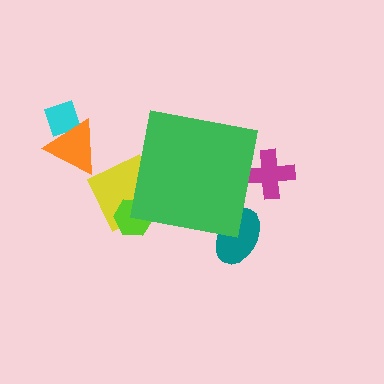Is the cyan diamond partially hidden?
No, the cyan diamond is fully visible.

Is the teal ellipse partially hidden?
Yes, the teal ellipse is partially hidden behind the green square.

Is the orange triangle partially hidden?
No, the orange triangle is fully visible.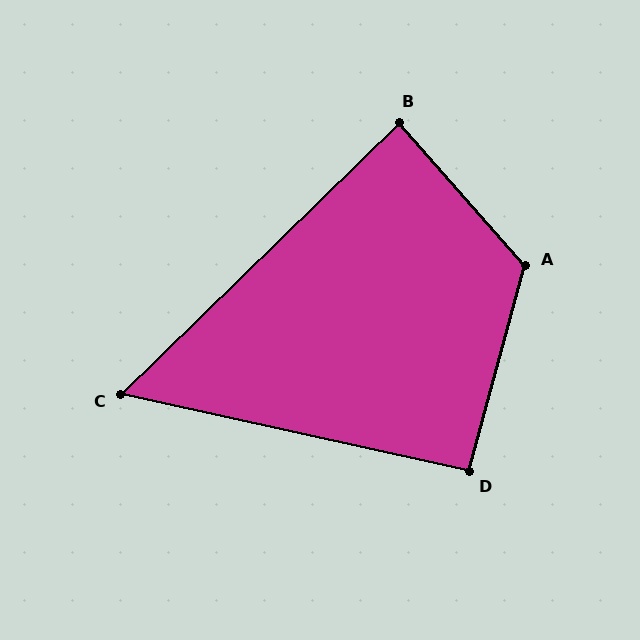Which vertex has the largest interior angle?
A, at approximately 123 degrees.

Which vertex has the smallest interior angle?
C, at approximately 57 degrees.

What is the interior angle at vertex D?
Approximately 93 degrees (approximately right).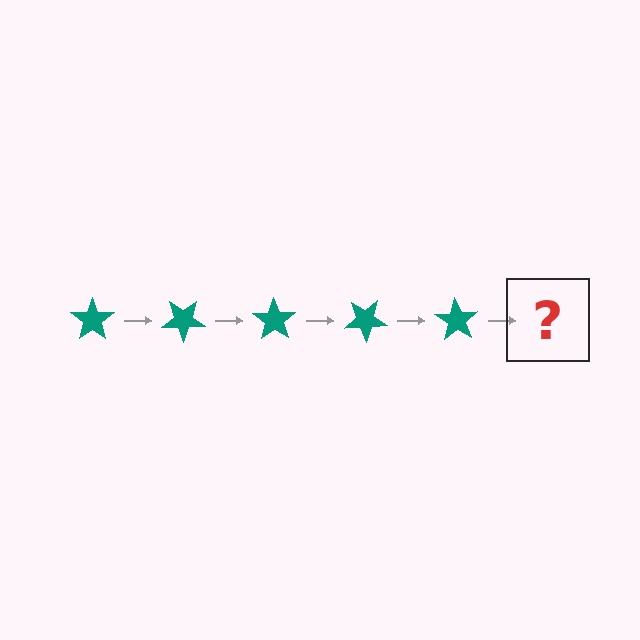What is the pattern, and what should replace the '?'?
The pattern is that the star rotates 35 degrees each step. The '?' should be a teal star rotated 175 degrees.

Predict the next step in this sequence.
The next step is a teal star rotated 175 degrees.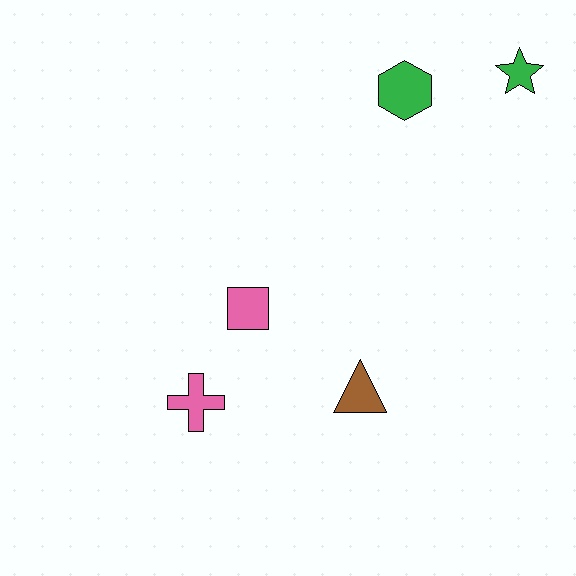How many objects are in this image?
There are 5 objects.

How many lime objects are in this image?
There are no lime objects.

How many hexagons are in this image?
There is 1 hexagon.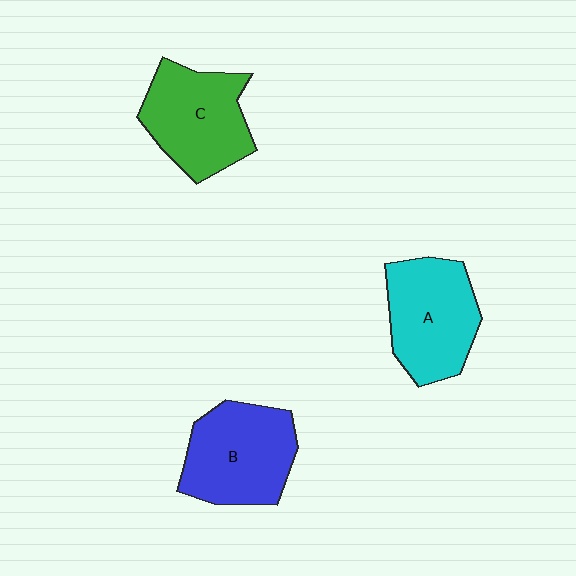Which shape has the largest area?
Shape B (blue).